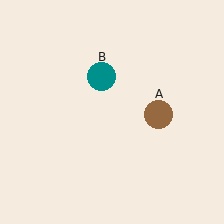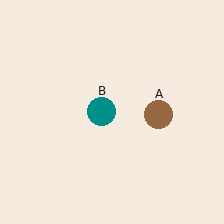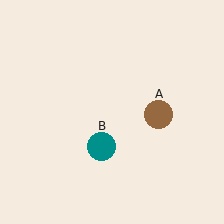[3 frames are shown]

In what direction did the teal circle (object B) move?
The teal circle (object B) moved down.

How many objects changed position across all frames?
1 object changed position: teal circle (object B).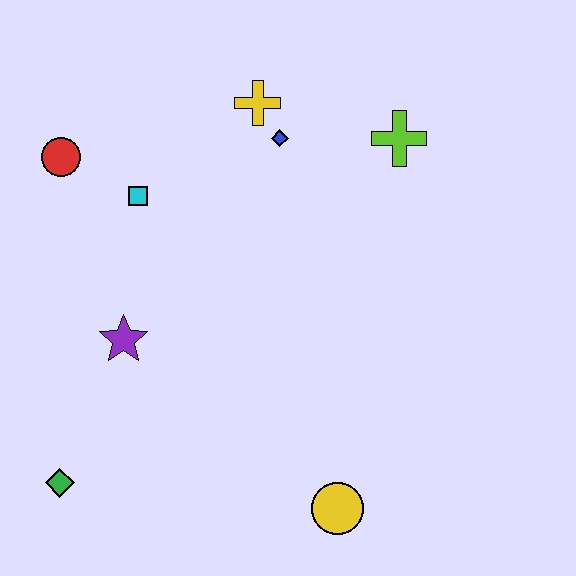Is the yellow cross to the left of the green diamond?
No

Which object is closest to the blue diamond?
The yellow cross is closest to the blue diamond.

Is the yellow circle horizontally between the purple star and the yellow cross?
No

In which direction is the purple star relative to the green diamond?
The purple star is above the green diamond.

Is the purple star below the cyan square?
Yes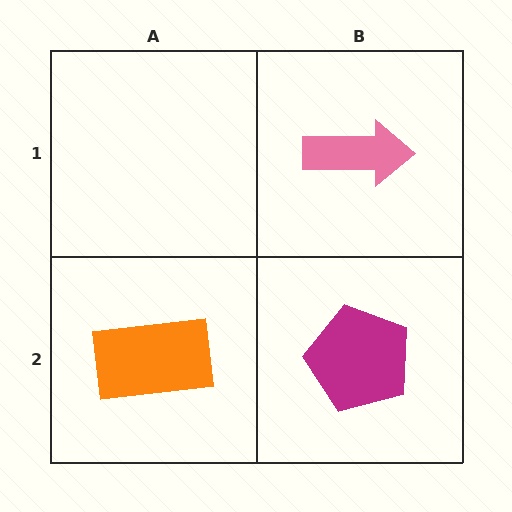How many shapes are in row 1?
1 shape.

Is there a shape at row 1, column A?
No, that cell is empty.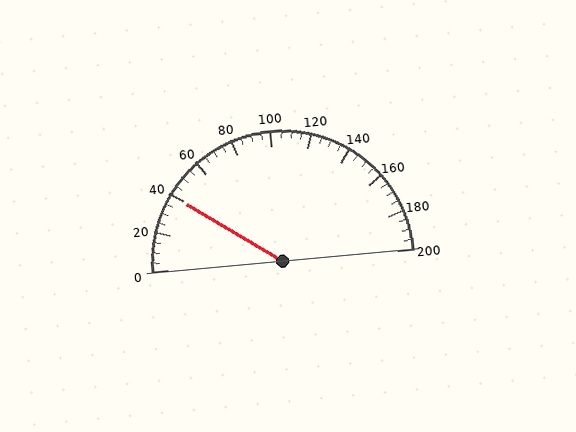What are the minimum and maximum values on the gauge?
The gauge ranges from 0 to 200.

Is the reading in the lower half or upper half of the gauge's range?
The reading is in the lower half of the range (0 to 200).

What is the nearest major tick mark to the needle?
The nearest major tick mark is 40.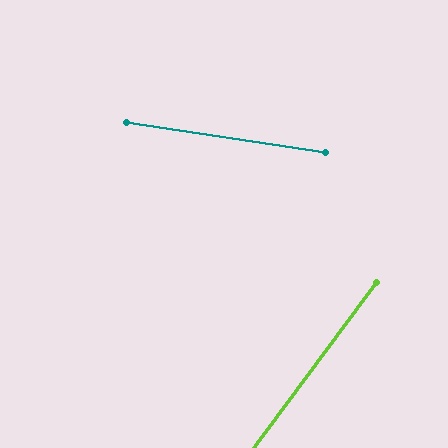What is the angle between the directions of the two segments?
Approximately 62 degrees.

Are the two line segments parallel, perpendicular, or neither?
Neither parallel nor perpendicular — they differ by about 62°.